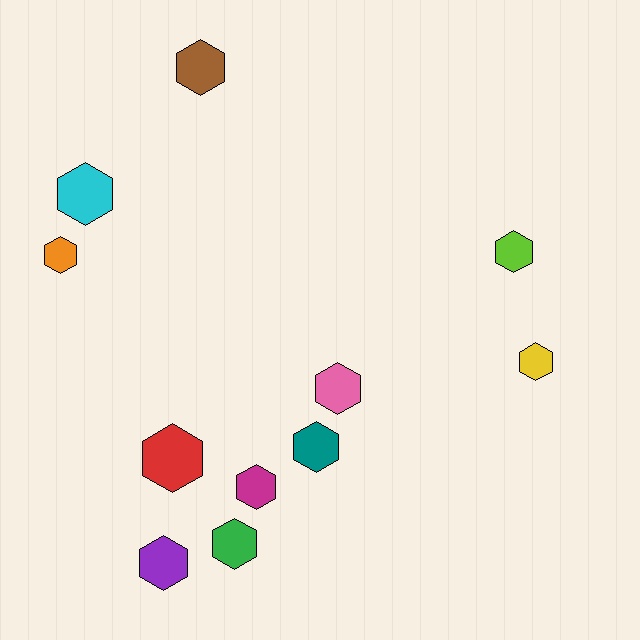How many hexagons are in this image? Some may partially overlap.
There are 11 hexagons.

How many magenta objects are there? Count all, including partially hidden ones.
There is 1 magenta object.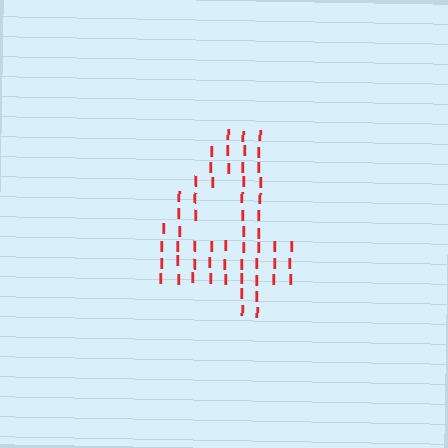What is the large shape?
The large shape is the digit 4.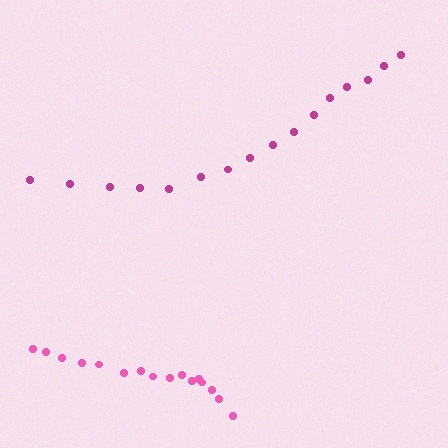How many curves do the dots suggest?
There are 2 distinct paths.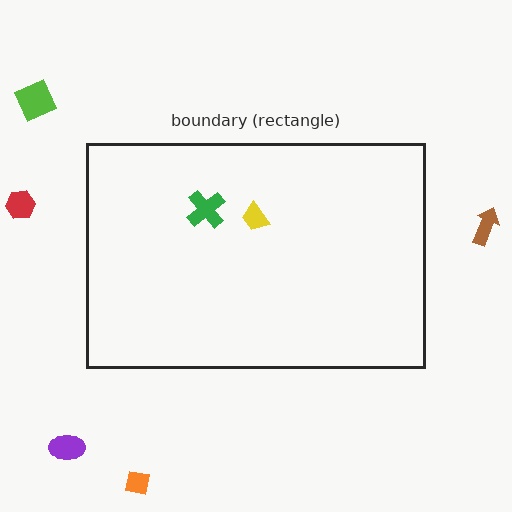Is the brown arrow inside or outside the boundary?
Outside.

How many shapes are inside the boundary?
2 inside, 5 outside.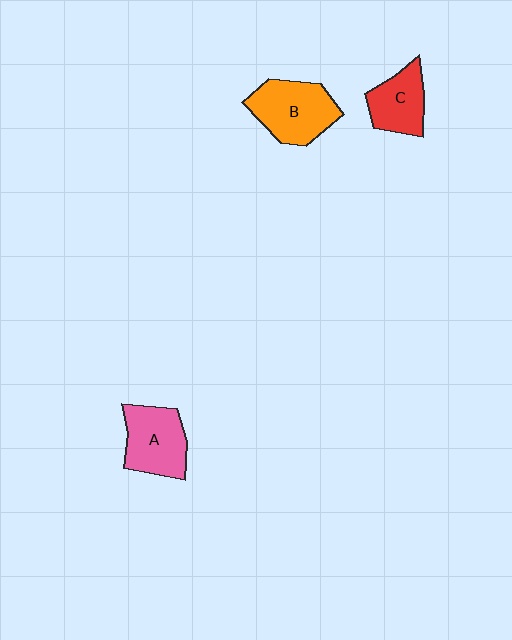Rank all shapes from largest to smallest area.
From largest to smallest: B (orange), A (pink), C (red).